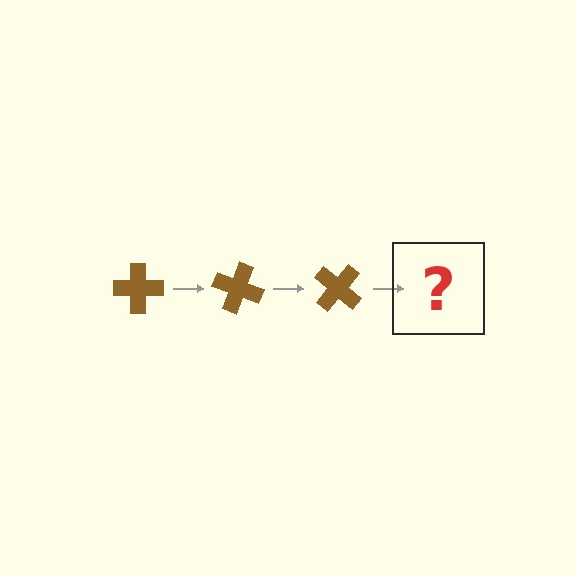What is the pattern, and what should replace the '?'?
The pattern is that the cross rotates 20 degrees each step. The '?' should be a brown cross rotated 60 degrees.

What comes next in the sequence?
The next element should be a brown cross rotated 60 degrees.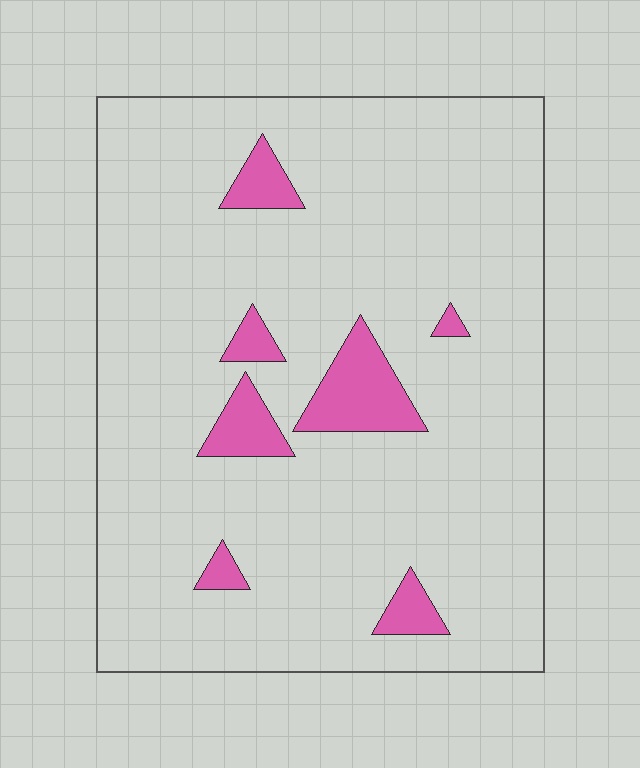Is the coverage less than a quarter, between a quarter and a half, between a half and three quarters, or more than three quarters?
Less than a quarter.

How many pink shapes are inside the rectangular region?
7.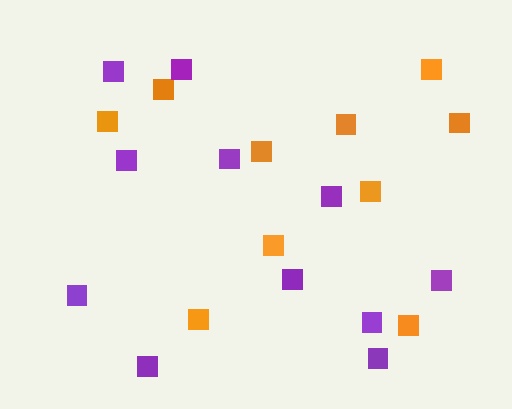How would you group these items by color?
There are 2 groups: one group of orange squares (10) and one group of purple squares (11).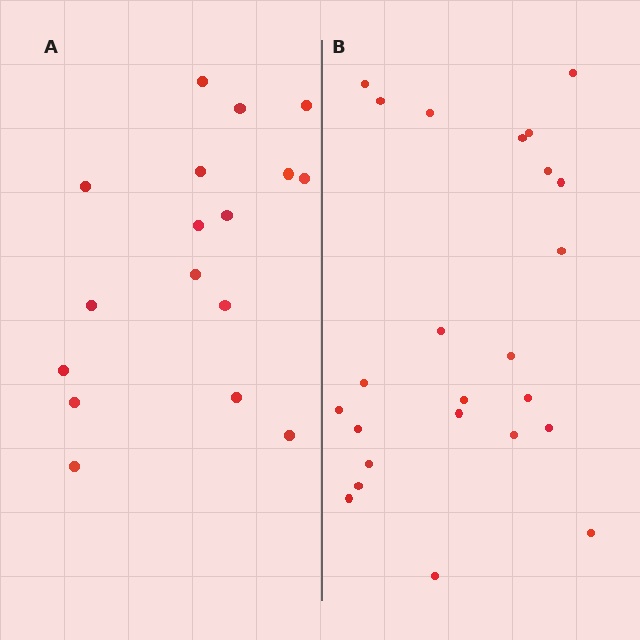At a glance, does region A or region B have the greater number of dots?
Region B (the right region) has more dots.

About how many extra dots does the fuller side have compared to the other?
Region B has roughly 8 or so more dots than region A.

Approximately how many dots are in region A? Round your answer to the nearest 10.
About 20 dots. (The exact count is 17, which rounds to 20.)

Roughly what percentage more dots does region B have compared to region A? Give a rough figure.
About 40% more.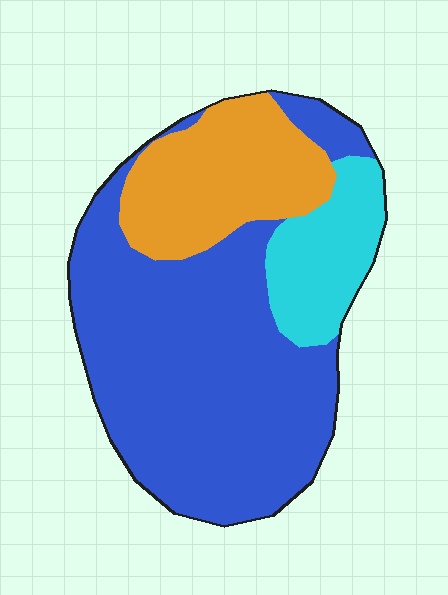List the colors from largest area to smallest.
From largest to smallest: blue, orange, cyan.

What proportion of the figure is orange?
Orange covers roughly 25% of the figure.